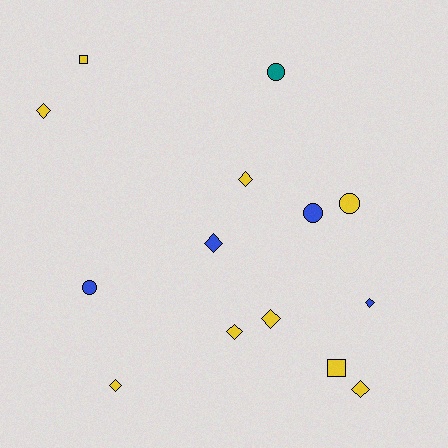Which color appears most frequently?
Yellow, with 9 objects.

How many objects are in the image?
There are 14 objects.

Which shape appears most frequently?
Diamond, with 8 objects.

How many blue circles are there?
There are 2 blue circles.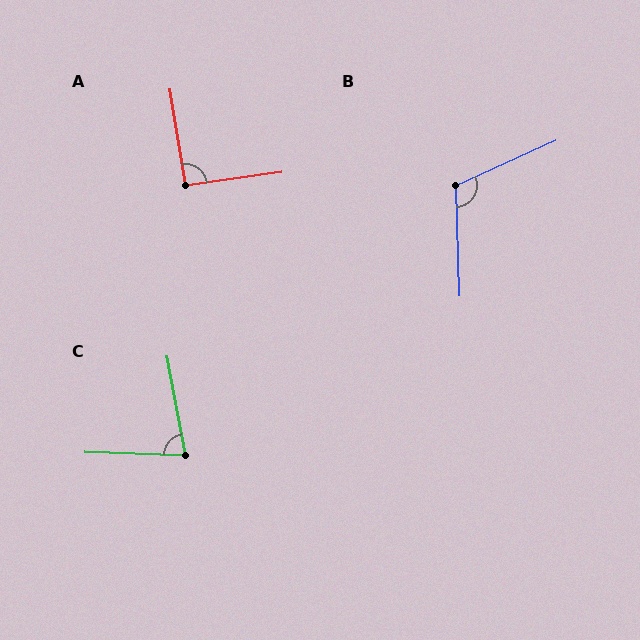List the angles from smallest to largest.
C (77°), A (92°), B (113°).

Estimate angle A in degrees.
Approximately 92 degrees.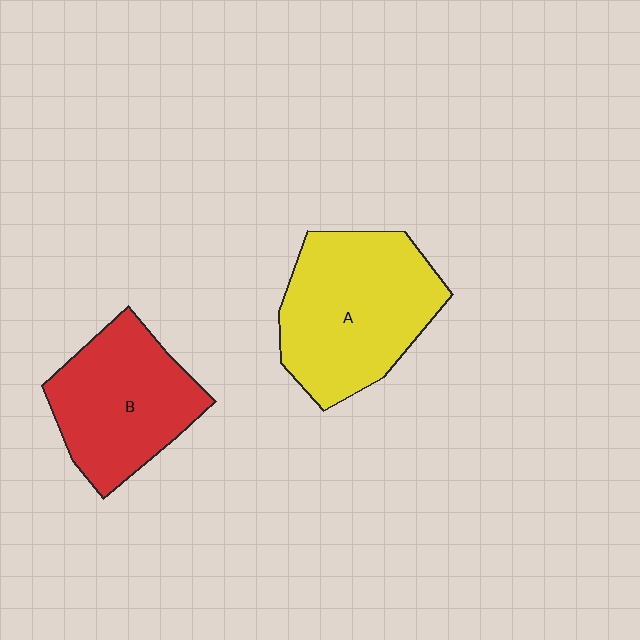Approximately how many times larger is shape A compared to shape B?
Approximately 1.2 times.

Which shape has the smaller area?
Shape B (red).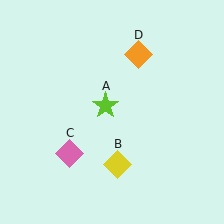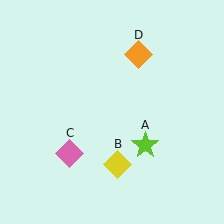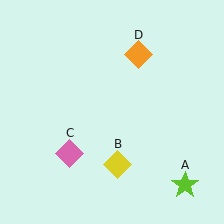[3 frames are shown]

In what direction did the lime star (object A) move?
The lime star (object A) moved down and to the right.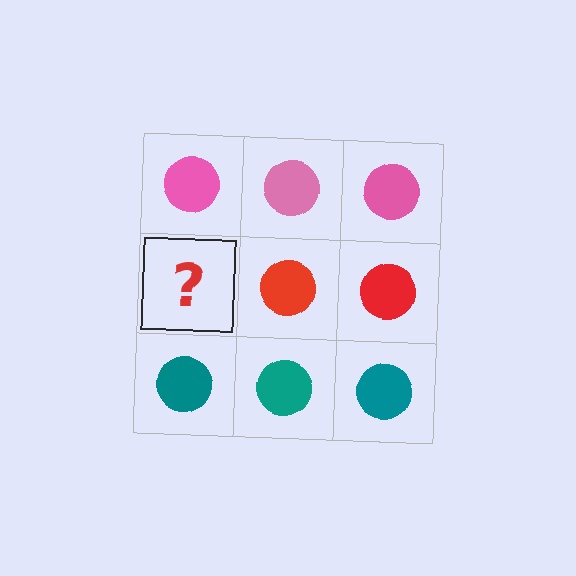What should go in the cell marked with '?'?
The missing cell should contain a red circle.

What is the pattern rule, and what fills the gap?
The rule is that each row has a consistent color. The gap should be filled with a red circle.